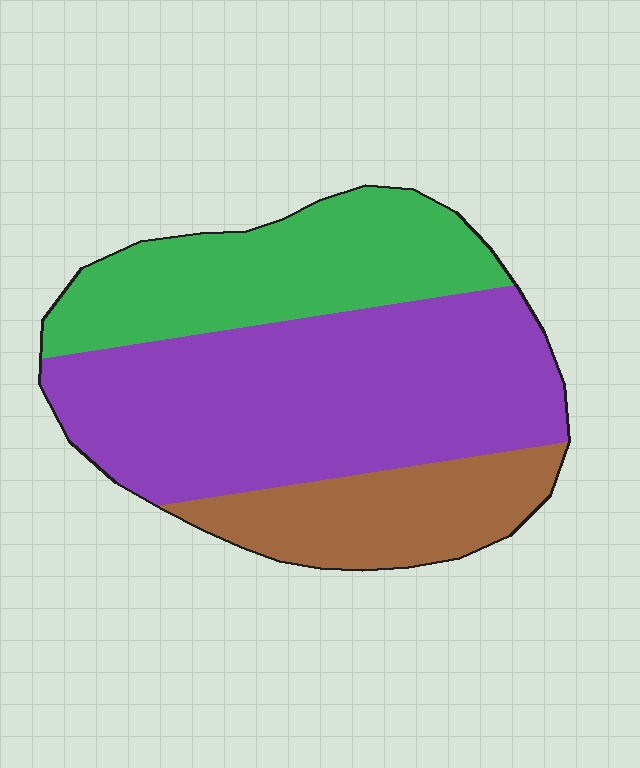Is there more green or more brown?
Green.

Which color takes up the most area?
Purple, at roughly 50%.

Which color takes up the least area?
Brown, at roughly 20%.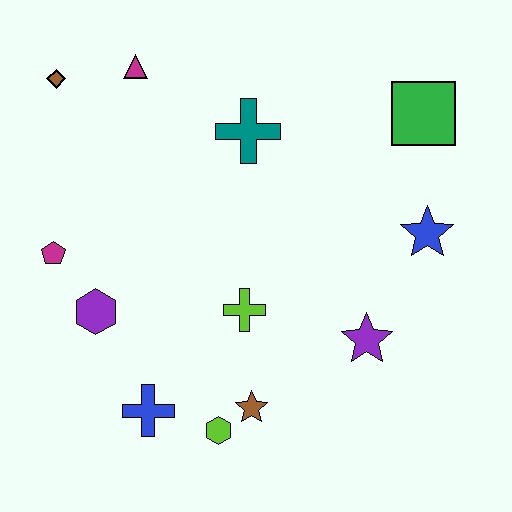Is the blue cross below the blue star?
Yes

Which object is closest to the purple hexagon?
The magenta pentagon is closest to the purple hexagon.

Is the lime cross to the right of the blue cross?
Yes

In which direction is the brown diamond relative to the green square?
The brown diamond is to the left of the green square.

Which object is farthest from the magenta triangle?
The lime hexagon is farthest from the magenta triangle.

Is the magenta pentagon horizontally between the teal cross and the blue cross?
No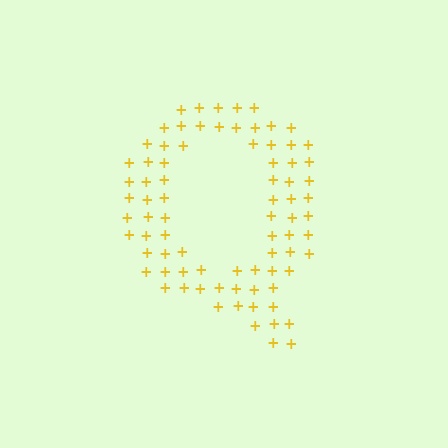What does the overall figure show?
The overall figure shows the letter Q.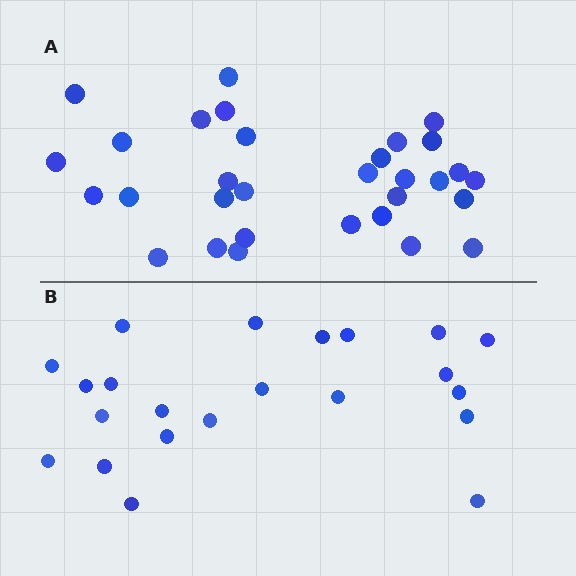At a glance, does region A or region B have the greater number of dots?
Region A (the top region) has more dots.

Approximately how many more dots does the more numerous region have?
Region A has roughly 8 or so more dots than region B.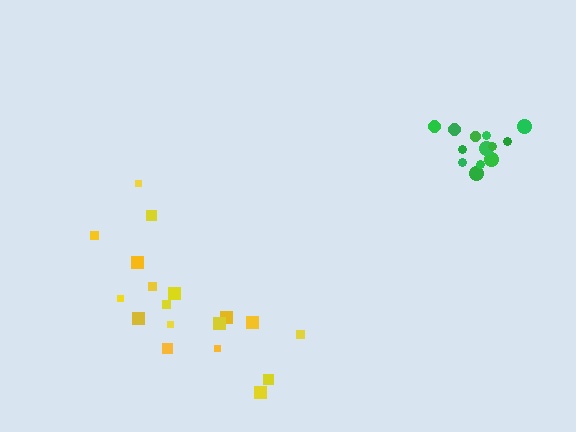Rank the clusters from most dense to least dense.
green, yellow.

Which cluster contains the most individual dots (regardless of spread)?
Yellow (18).